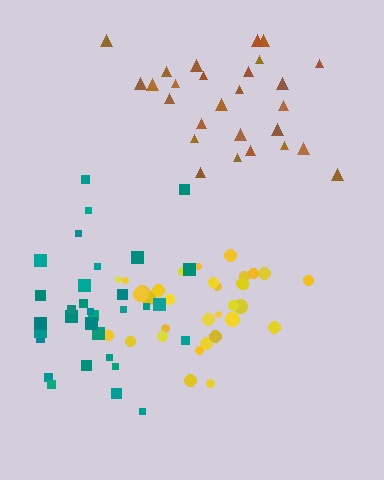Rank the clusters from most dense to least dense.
yellow, teal, brown.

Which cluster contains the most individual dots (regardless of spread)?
Yellow (33).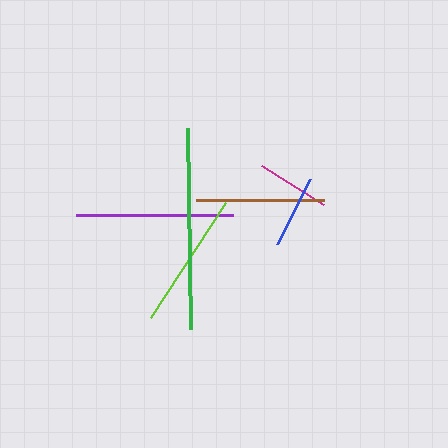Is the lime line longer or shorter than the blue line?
The lime line is longer than the blue line.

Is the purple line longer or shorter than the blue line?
The purple line is longer than the blue line.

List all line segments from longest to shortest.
From longest to shortest: green, purple, lime, brown, magenta, blue.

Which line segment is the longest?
The green line is the longest at approximately 202 pixels.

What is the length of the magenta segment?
The magenta segment is approximately 74 pixels long.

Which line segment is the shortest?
The blue line is the shortest at approximately 73 pixels.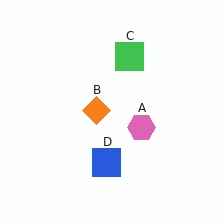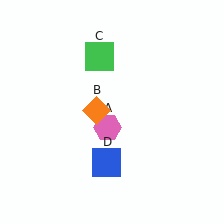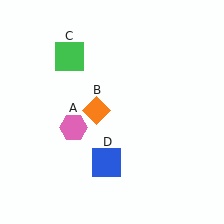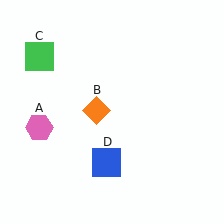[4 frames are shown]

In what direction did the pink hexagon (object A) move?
The pink hexagon (object A) moved left.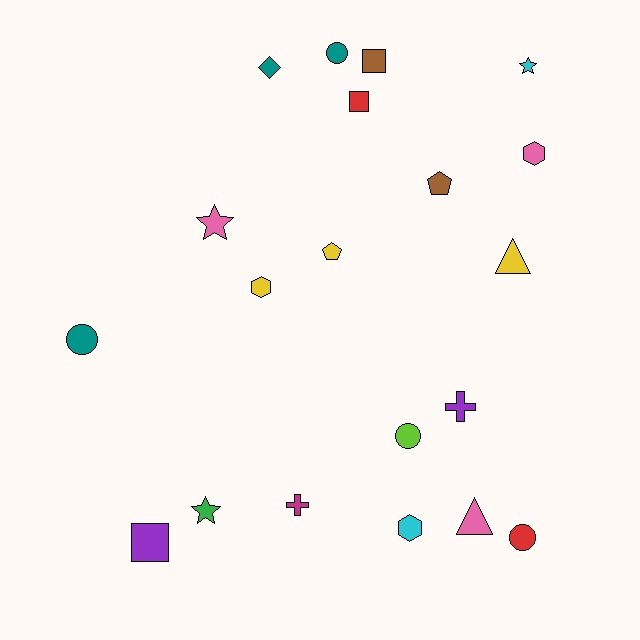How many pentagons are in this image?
There are 2 pentagons.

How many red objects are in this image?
There are 2 red objects.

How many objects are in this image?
There are 20 objects.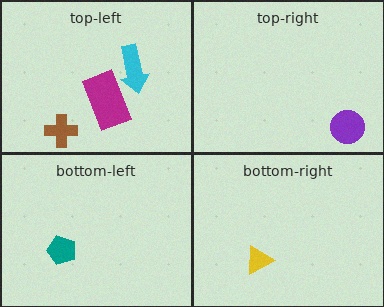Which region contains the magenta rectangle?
The top-left region.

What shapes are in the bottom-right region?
The yellow triangle.